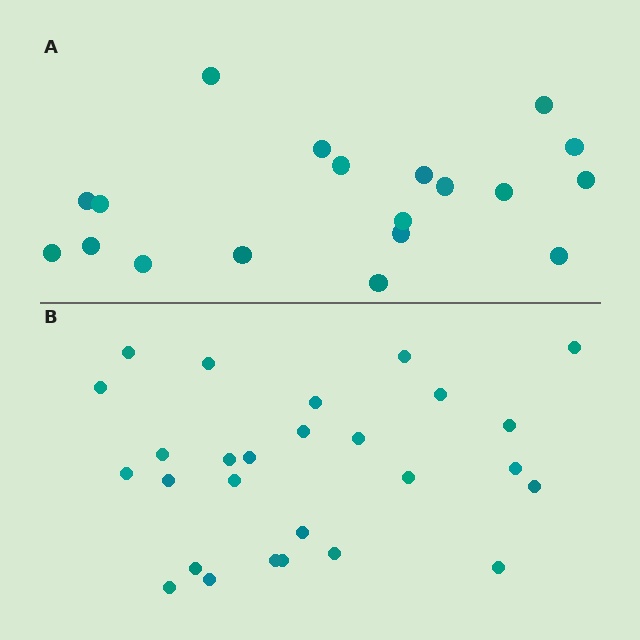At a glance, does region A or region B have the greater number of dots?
Region B (the bottom region) has more dots.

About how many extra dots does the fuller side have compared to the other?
Region B has roughly 8 or so more dots than region A.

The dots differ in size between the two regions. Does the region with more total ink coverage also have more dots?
No. Region A has more total ink coverage because its dots are larger, but region B actually contains more individual dots. Total area can be misleading — the number of items is what matters here.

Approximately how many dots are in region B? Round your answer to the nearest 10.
About 30 dots. (The exact count is 27, which rounds to 30.)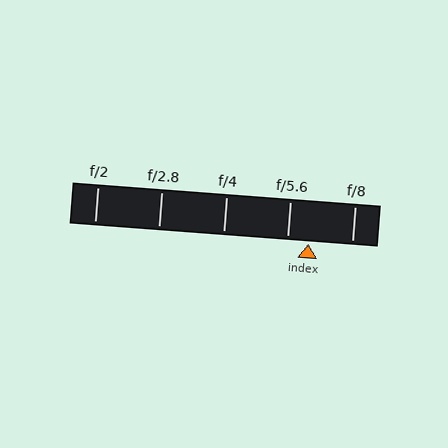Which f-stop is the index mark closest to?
The index mark is closest to f/5.6.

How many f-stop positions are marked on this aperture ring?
There are 5 f-stop positions marked.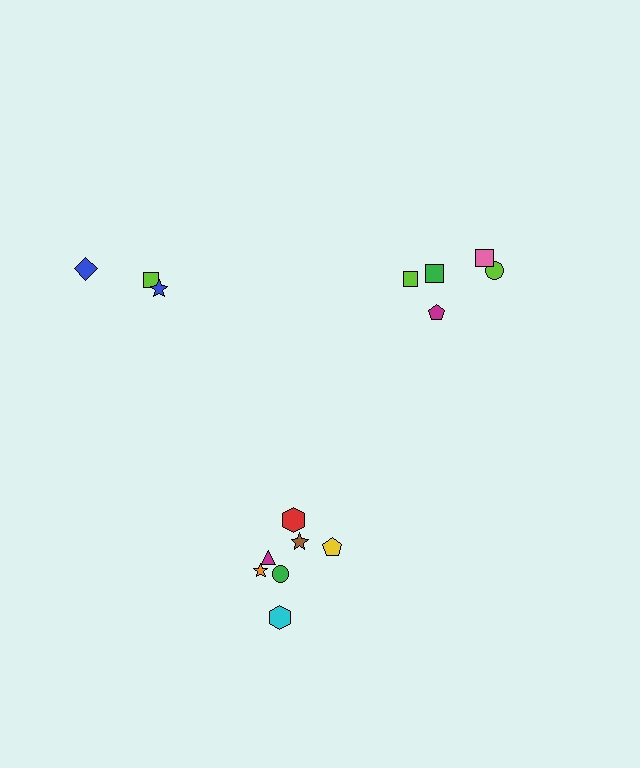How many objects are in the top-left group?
There are 3 objects.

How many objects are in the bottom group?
There are 7 objects.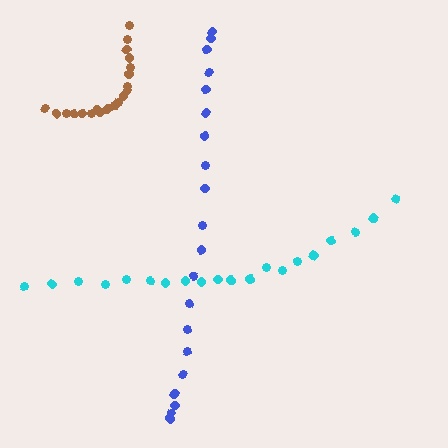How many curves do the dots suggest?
There are 3 distinct paths.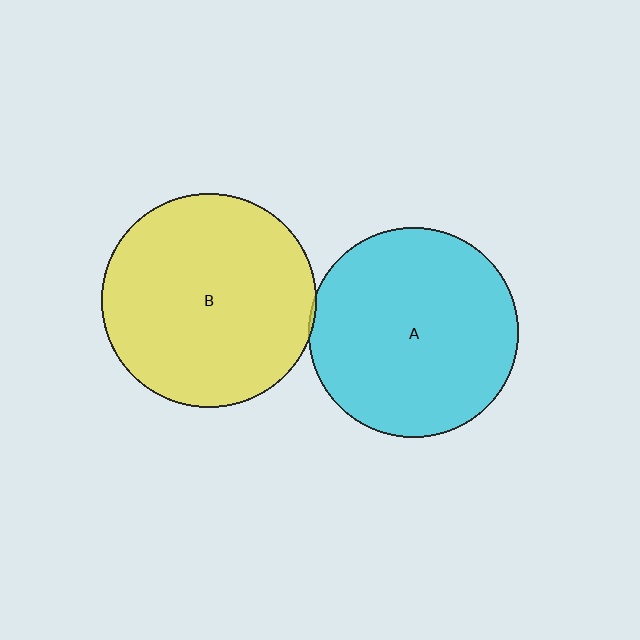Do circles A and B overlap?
Yes.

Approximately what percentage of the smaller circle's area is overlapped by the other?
Approximately 5%.